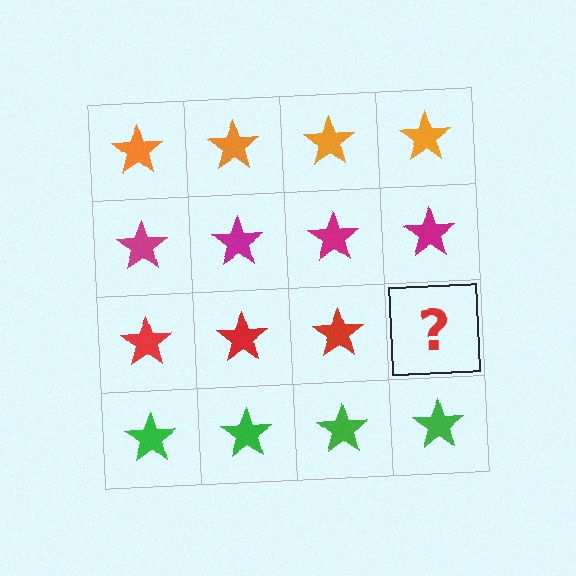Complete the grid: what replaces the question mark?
The question mark should be replaced with a red star.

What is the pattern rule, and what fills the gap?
The rule is that each row has a consistent color. The gap should be filled with a red star.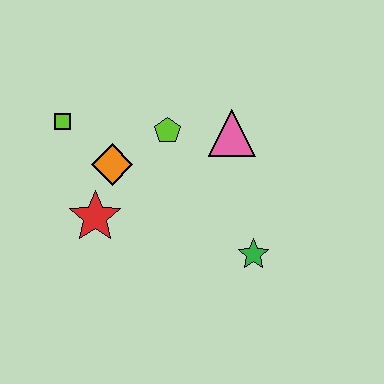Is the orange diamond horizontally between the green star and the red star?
Yes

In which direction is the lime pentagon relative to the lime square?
The lime pentagon is to the right of the lime square.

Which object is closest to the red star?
The orange diamond is closest to the red star.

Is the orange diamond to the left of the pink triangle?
Yes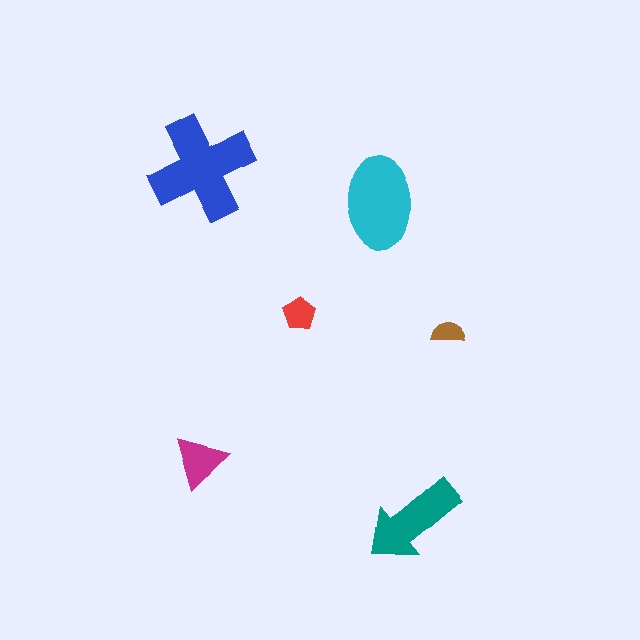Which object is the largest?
The blue cross.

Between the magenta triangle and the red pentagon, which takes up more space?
The magenta triangle.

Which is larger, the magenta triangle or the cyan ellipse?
The cyan ellipse.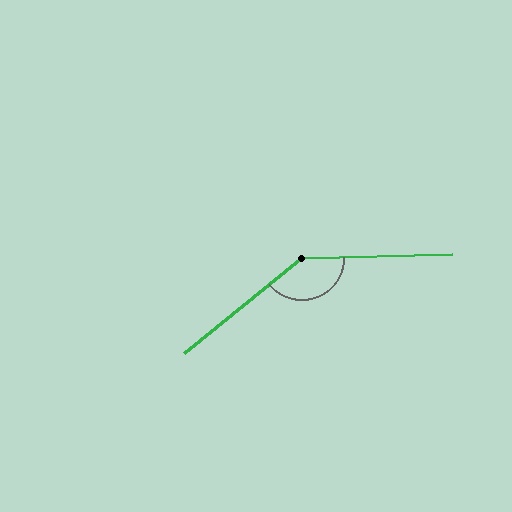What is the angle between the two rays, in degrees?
Approximately 143 degrees.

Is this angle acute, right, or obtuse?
It is obtuse.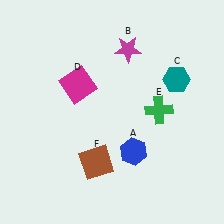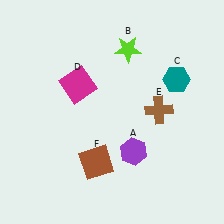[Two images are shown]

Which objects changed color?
A changed from blue to purple. B changed from magenta to lime. E changed from green to brown.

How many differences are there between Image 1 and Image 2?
There are 3 differences between the two images.